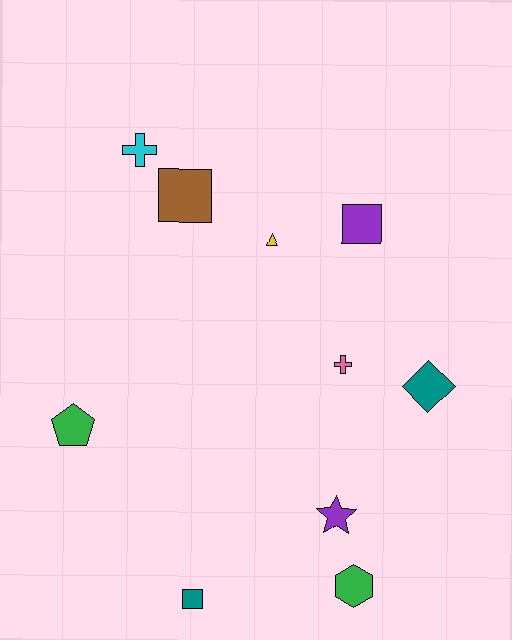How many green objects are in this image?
There are 2 green objects.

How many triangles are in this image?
There is 1 triangle.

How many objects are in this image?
There are 10 objects.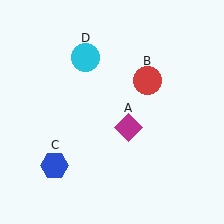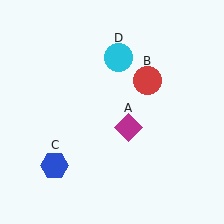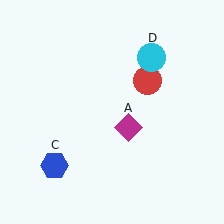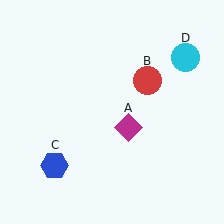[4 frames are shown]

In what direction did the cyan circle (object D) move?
The cyan circle (object D) moved right.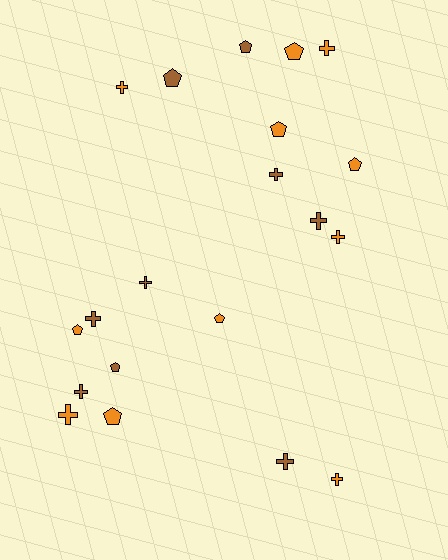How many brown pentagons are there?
There are 3 brown pentagons.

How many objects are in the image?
There are 20 objects.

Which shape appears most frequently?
Cross, with 11 objects.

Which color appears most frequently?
Orange, with 11 objects.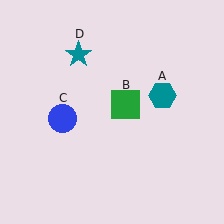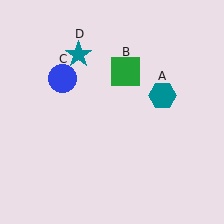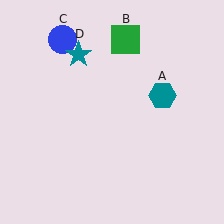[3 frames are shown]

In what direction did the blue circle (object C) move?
The blue circle (object C) moved up.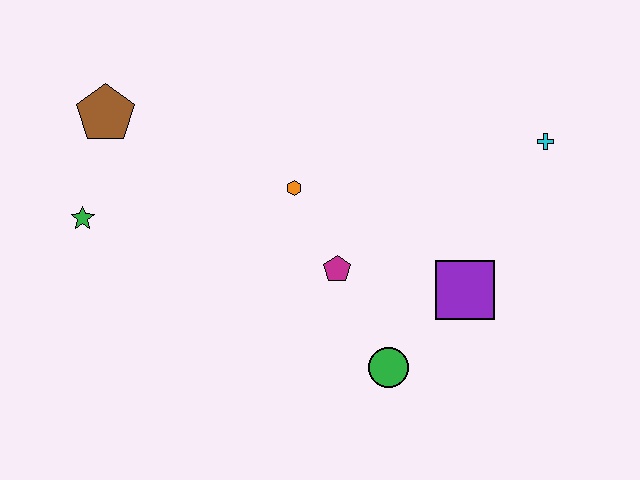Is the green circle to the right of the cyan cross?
No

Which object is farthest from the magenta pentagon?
The brown pentagon is farthest from the magenta pentagon.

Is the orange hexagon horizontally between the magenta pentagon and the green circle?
No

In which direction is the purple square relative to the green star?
The purple square is to the right of the green star.